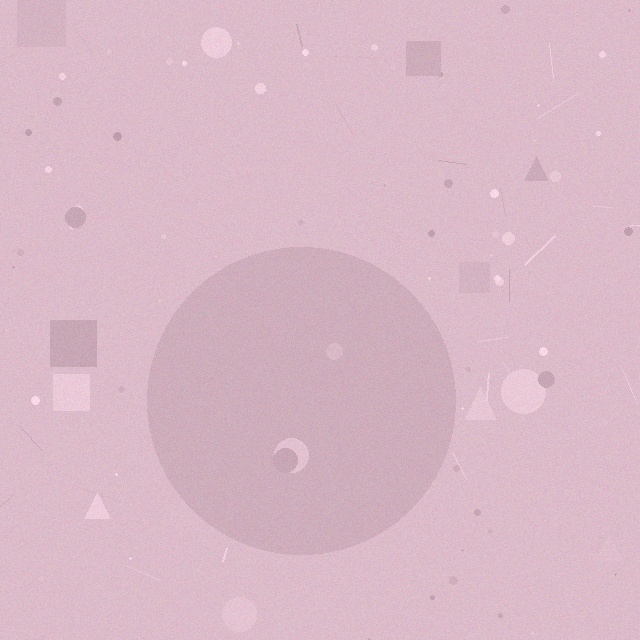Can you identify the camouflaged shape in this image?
The camouflaged shape is a circle.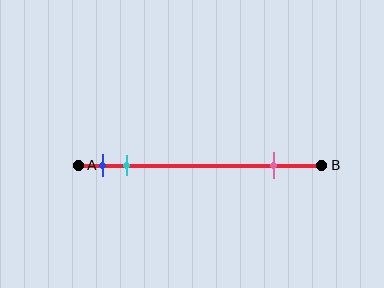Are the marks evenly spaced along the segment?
No, the marks are not evenly spaced.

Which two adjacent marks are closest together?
The blue and cyan marks are the closest adjacent pair.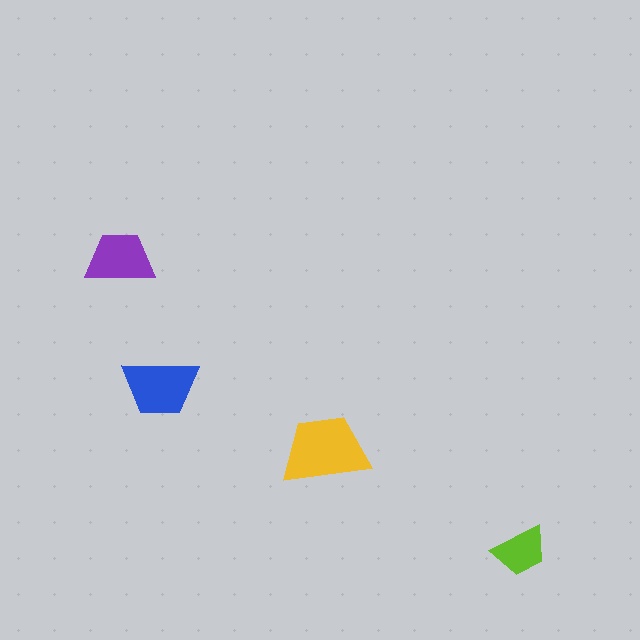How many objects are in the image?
There are 4 objects in the image.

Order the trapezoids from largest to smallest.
the yellow one, the blue one, the purple one, the lime one.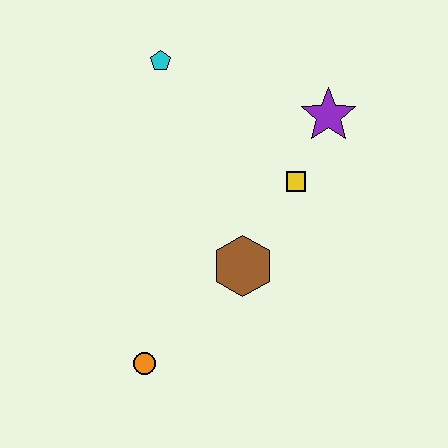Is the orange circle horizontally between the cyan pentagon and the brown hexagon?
No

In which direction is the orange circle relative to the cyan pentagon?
The orange circle is below the cyan pentagon.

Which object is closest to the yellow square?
The purple star is closest to the yellow square.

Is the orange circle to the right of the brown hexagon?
No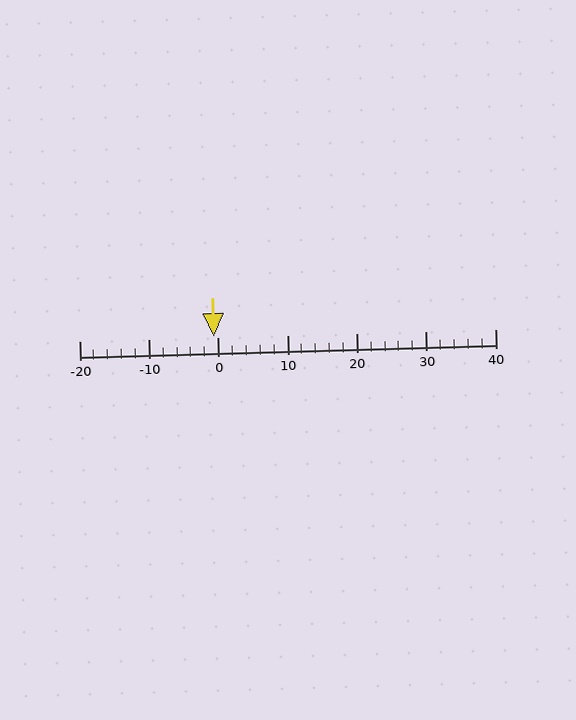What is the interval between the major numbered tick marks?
The major tick marks are spaced 10 units apart.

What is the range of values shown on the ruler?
The ruler shows values from -20 to 40.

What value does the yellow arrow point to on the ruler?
The yellow arrow points to approximately -1.